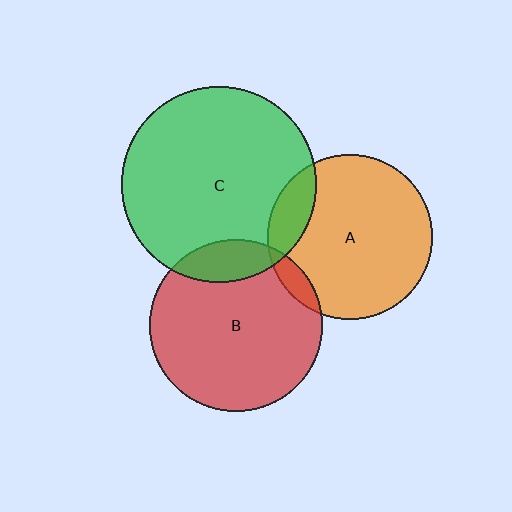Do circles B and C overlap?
Yes.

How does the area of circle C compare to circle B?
Approximately 1.3 times.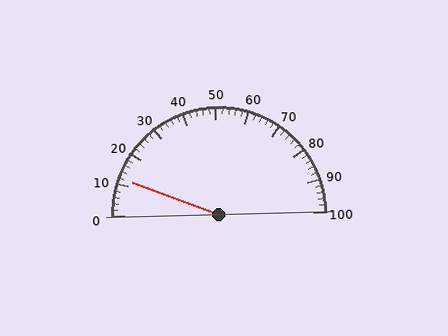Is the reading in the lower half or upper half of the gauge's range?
The reading is in the lower half of the range (0 to 100).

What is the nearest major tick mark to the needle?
The nearest major tick mark is 10.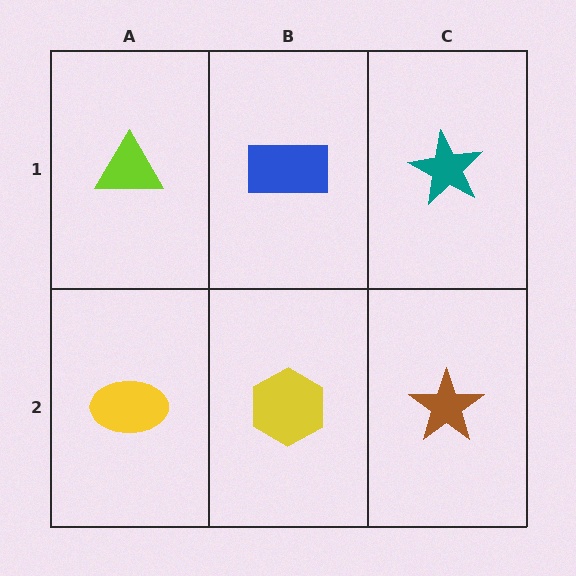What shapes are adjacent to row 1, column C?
A brown star (row 2, column C), a blue rectangle (row 1, column B).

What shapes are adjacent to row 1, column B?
A yellow hexagon (row 2, column B), a lime triangle (row 1, column A), a teal star (row 1, column C).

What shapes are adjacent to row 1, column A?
A yellow ellipse (row 2, column A), a blue rectangle (row 1, column B).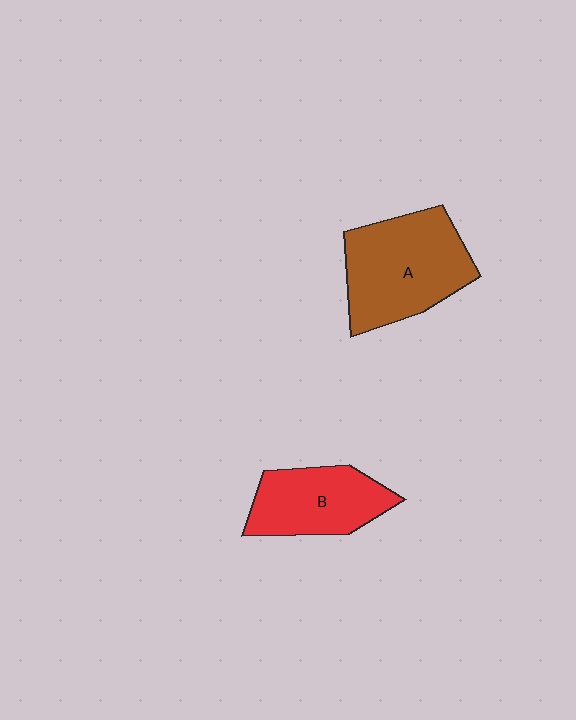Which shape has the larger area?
Shape A (brown).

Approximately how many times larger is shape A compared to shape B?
Approximately 1.4 times.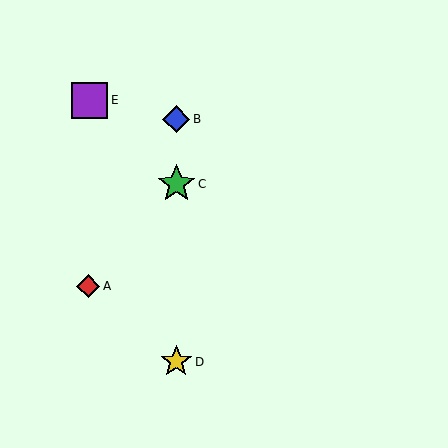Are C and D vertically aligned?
Yes, both are at x≈176.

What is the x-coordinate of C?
Object C is at x≈176.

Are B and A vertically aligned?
No, B is at x≈176 and A is at x≈88.